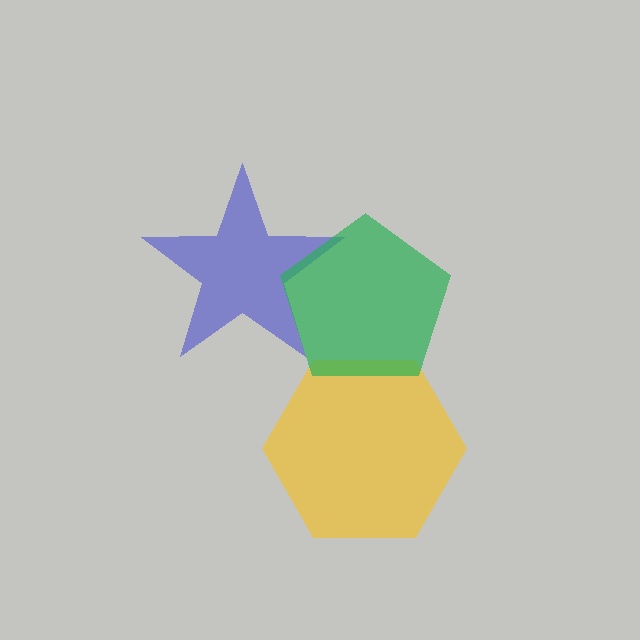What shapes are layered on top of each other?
The layered shapes are: a yellow hexagon, a blue star, a green pentagon.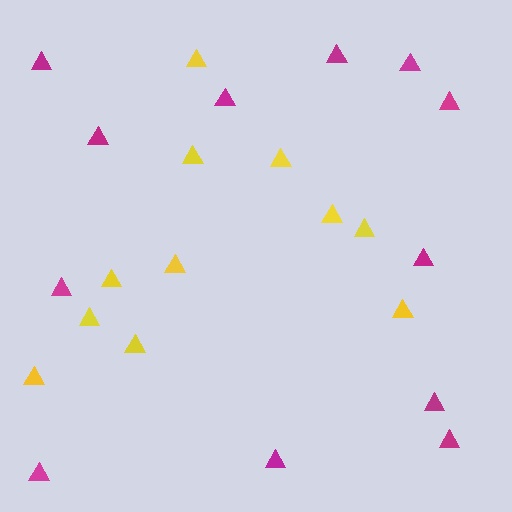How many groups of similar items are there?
There are 2 groups: one group of magenta triangles (12) and one group of yellow triangles (11).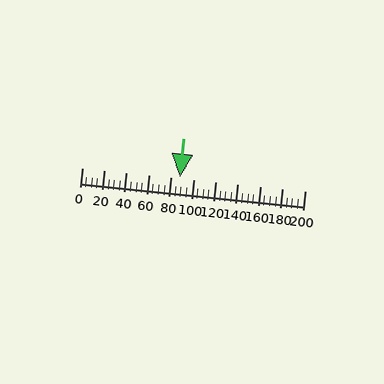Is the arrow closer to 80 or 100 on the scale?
The arrow is closer to 80.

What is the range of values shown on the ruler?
The ruler shows values from 0 to 200.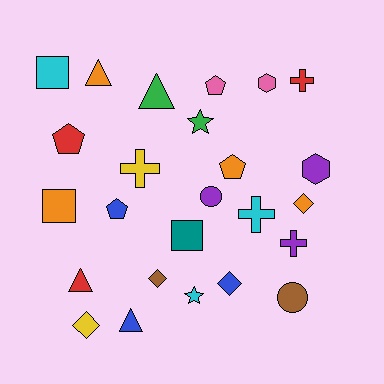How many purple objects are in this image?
There are 3 purple objects.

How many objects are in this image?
There are 25 objects.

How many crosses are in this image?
There are 4 crosses.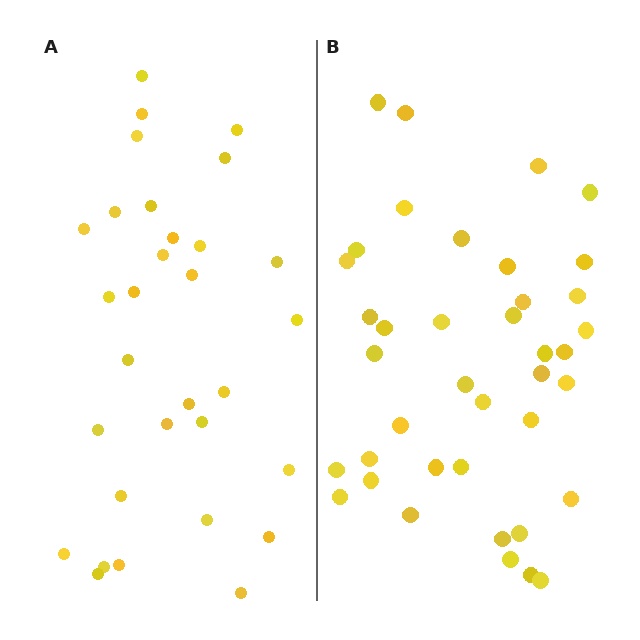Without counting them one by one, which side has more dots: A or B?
Region B (the right region) has more dots.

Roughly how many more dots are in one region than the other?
Region B has roughly 8 or so more dots than region A.